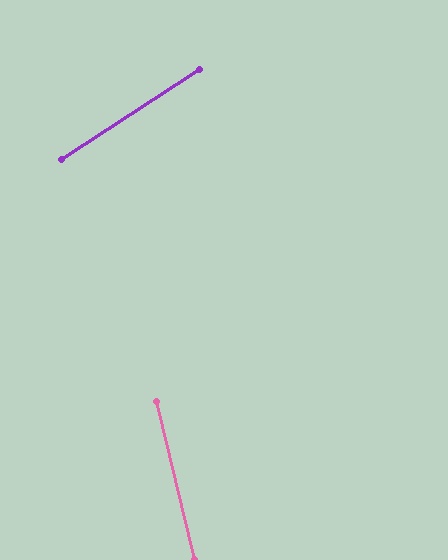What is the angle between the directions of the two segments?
Approximately 70 degrees.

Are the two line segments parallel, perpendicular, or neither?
Neither parallel nor perpendicular — they differ by about 70°.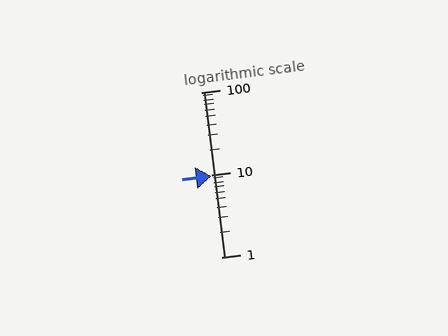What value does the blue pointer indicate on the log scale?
The pointer indicates approximately 9.5.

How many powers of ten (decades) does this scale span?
The scale spans 2 decades, from 1 to 100.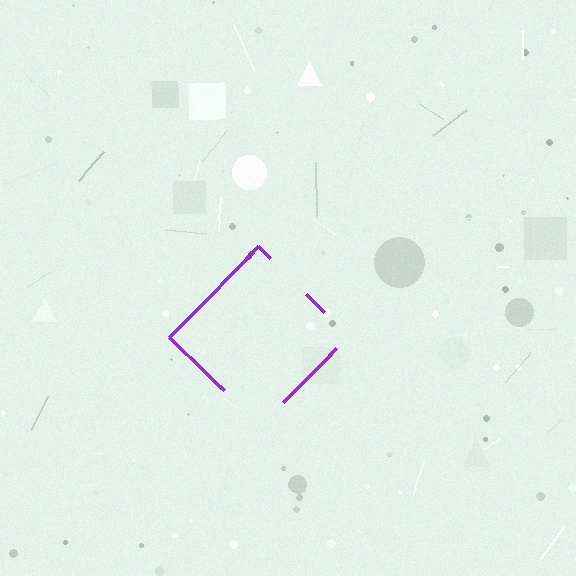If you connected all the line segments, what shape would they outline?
They would outline a diamond.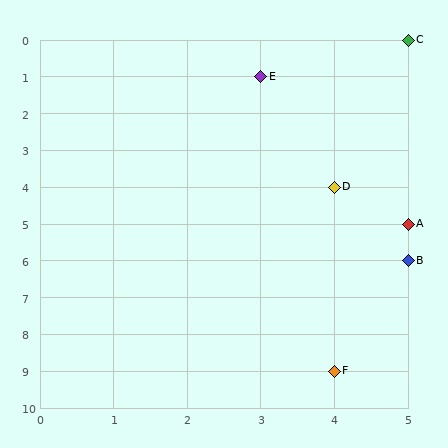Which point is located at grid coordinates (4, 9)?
Point F is at (4, 9).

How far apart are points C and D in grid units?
Points C and D are 1 column and 4 rows apart (about 4.1 grid units diagonally).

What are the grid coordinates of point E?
Point E is at grid coordinates (3, 1).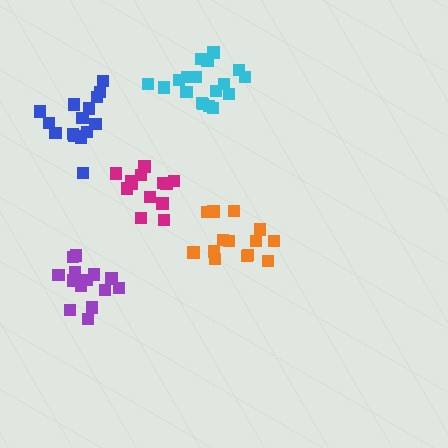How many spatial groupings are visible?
There are 5 spatial groupings.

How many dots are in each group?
Group 1: 14 dots, Group 2: 16 dots, Group 3: 14 dots, Group 4: 18 dots, Group 5: 14 dots (76 total).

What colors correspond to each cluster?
The clusters are colored: purple, blue, magenta, cyan, orange.